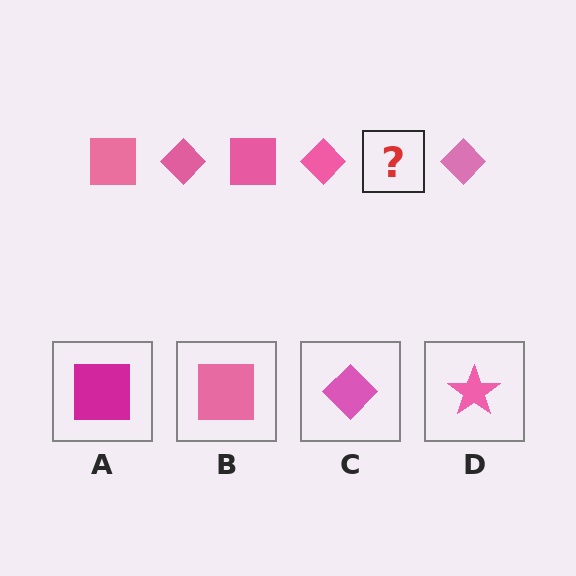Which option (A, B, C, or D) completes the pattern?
B.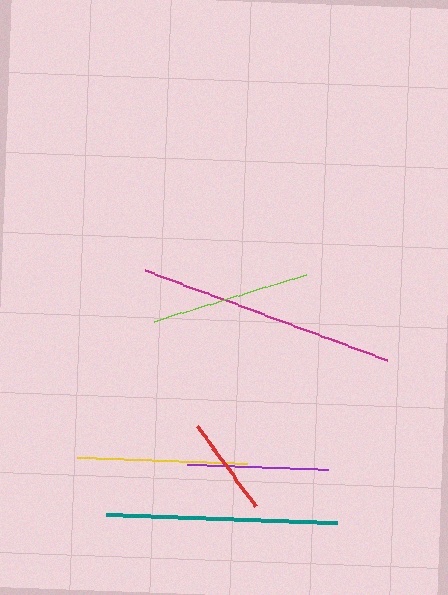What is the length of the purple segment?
The purple segment is approximately 141 pixels long.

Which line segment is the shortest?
The red line is the shortest at approximately 99 pixels.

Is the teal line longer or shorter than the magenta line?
The magenta line is longer than the teal line.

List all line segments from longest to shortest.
From longest to shortest: magenta, teal, yellow, lime, purple, red.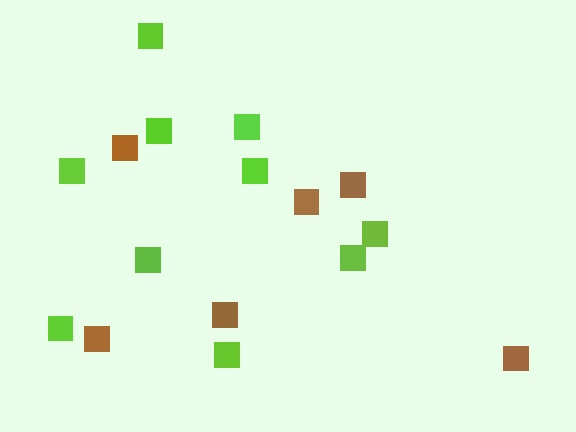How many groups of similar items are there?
There are 2 groups: one group of brown squares (6) and one group of lime squares (10).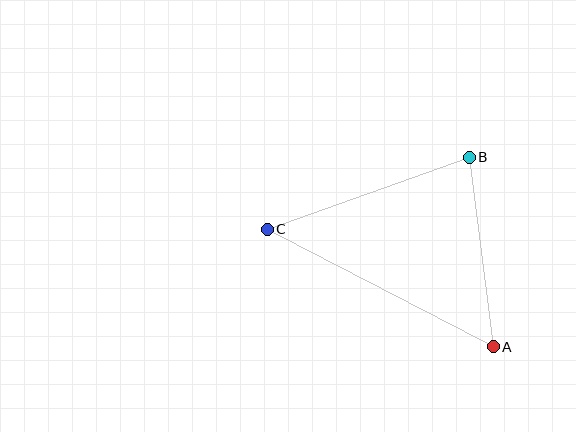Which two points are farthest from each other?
Points A and C are farthest from each other.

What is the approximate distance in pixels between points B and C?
The distance between B and C is approximately 214 pixels.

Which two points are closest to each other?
Points A and B are closest to each other.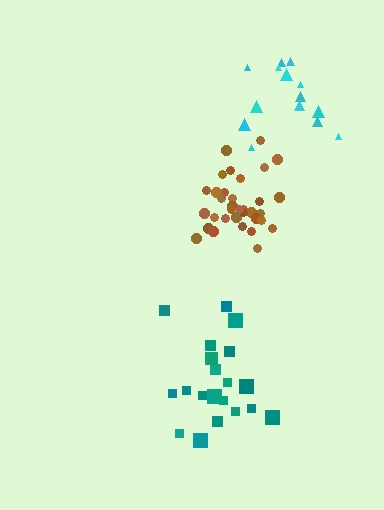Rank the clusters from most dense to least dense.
brown, teal, cyan.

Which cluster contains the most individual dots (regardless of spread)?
Brown (34).